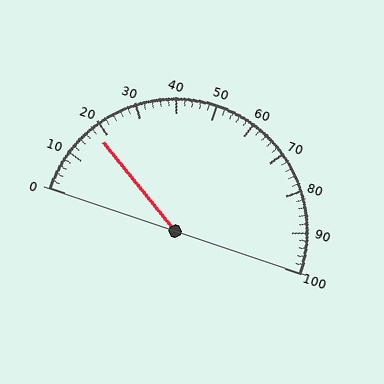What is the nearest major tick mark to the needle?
The nearest major tick mark is 20.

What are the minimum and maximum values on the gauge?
The gauge ranges from 0 to 100.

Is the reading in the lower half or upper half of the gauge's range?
The reading is in the lower half of the range (0 to 100).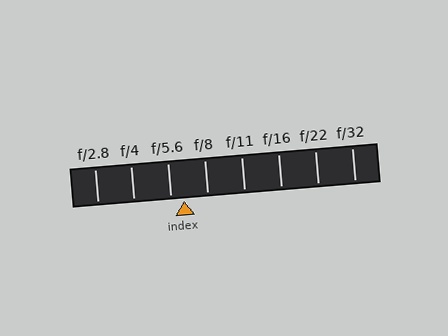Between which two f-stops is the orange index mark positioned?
The index mark is between f/5.6 and f/8.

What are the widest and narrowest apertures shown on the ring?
The widest aperture shown is f/2.8 and the narrowest is f/32.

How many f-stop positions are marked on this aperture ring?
There are 8 f-stop positions marked.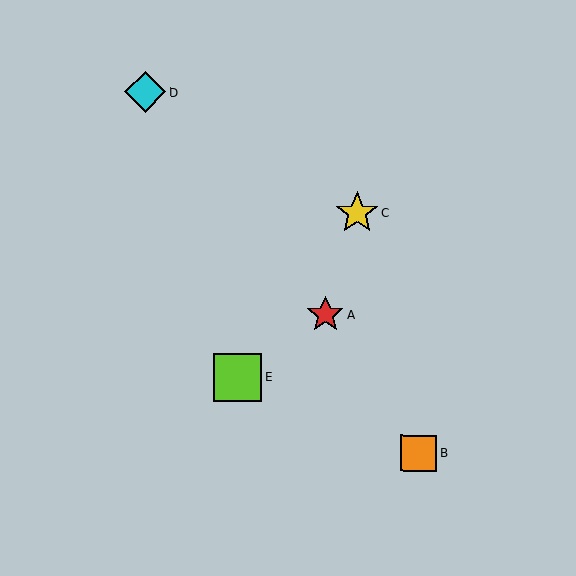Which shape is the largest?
The lime square (labeled E) is the largest.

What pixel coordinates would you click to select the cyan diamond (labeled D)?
Click at (145, 92) to select the cyan diamond D.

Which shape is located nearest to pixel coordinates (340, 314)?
The red star (labeled A) at (325, 315) is nearest to that location.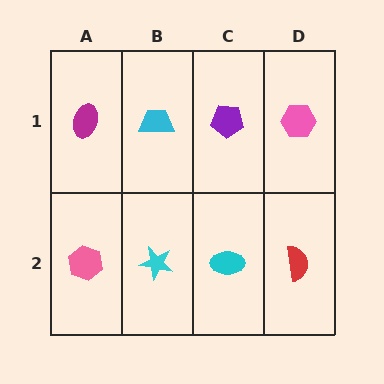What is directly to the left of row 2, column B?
A pink hexagon.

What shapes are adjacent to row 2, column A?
A magenta ellipse (row 1, column A), a cyan star (row 2, column B).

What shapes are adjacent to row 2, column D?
A pink hexagon (row 1, column D), a cyan ellipse (row 2, column C).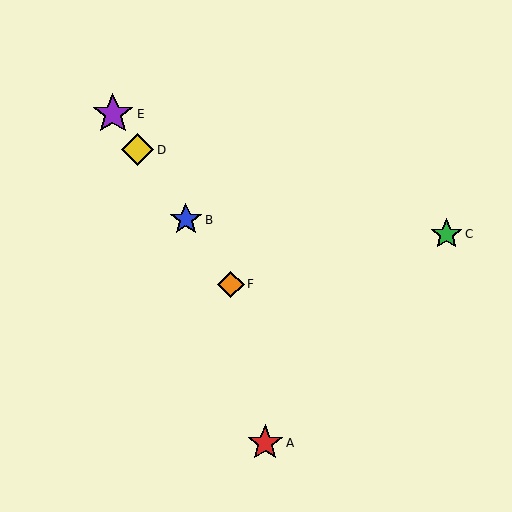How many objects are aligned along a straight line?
4 objects (B, D, E, F) are aligned along a straight line.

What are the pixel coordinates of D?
Object D is at (138, 150).